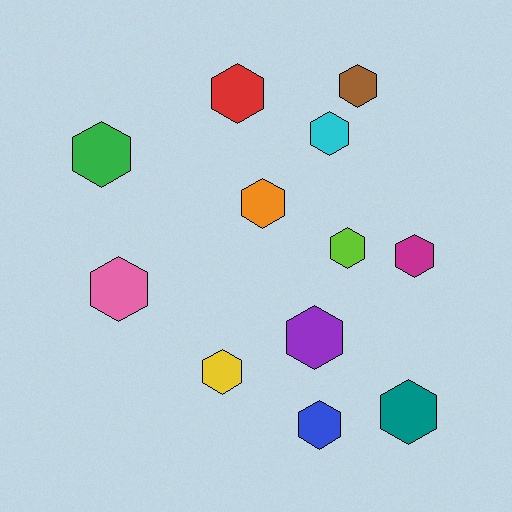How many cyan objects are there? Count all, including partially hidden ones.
There is 1 cyan object.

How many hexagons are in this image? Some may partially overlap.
There are 12 hexagons.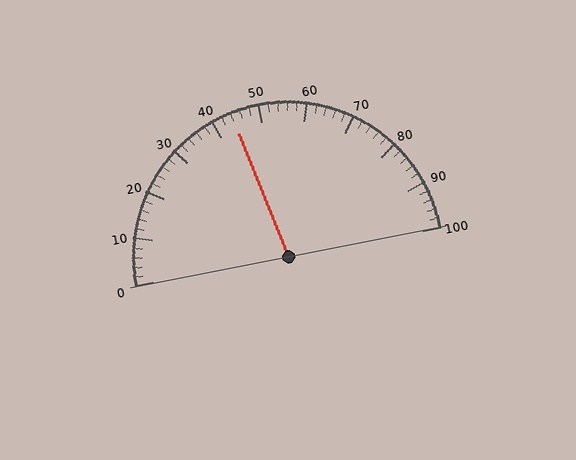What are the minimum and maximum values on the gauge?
The gauge ranges from 0 to 100.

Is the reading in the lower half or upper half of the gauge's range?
The reading is in the lower half of the range (0 to 100).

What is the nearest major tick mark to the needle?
The nearest major tick mark is 40.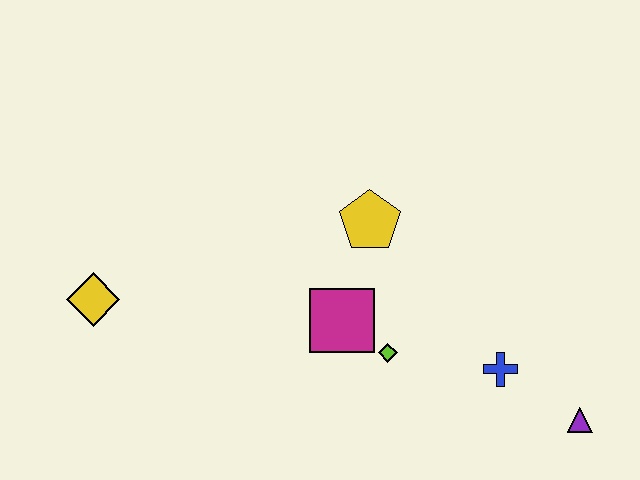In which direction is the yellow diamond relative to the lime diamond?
The yellow diamond is to the left of the lime diamond.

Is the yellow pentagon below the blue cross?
No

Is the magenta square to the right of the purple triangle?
No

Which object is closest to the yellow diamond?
The magenta square is closest to the yellow diamond.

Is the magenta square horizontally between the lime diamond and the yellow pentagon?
No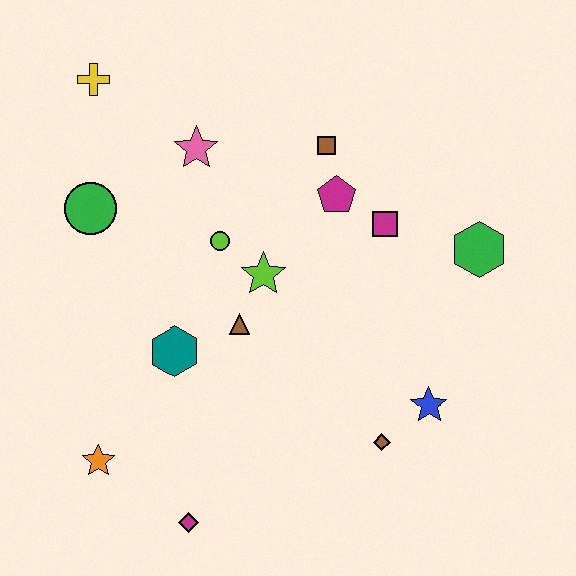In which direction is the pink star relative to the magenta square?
The pink star is to the left of the magenta square.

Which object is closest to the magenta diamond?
The orange star is closest to the magenta diamond.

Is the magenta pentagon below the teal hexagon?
No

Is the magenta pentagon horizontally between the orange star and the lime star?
No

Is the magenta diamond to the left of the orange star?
No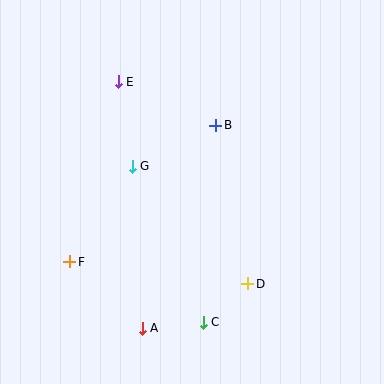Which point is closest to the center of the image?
Point G at (132, 166) is closest to the center.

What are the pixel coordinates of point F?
Point F is at (70, 262).